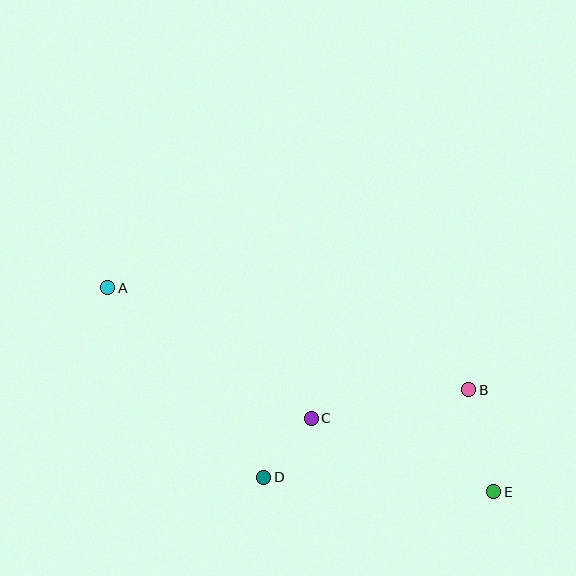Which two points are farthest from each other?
Points A and E are farthest from each other.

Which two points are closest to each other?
Points C and D are closest to each other.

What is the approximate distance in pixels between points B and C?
The distance between B and C is approximately 160 pixels.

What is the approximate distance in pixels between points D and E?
The distance between D and E is approximately 231 pixels.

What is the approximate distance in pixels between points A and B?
The distance between A and B is approximately 375 pixels.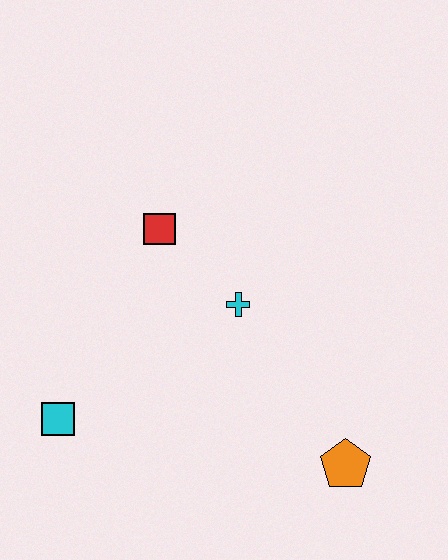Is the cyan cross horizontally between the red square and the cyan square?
No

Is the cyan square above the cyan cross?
No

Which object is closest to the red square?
The cyan cross is closest to the red square.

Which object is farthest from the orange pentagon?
The red square is farthest from the orange pentagon.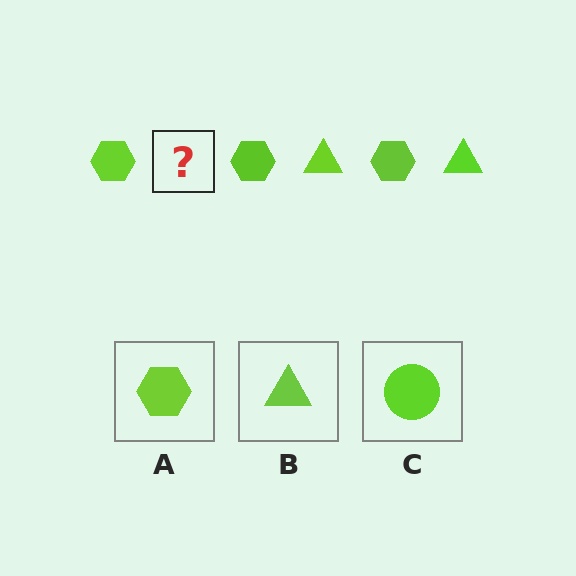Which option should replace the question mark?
Option B.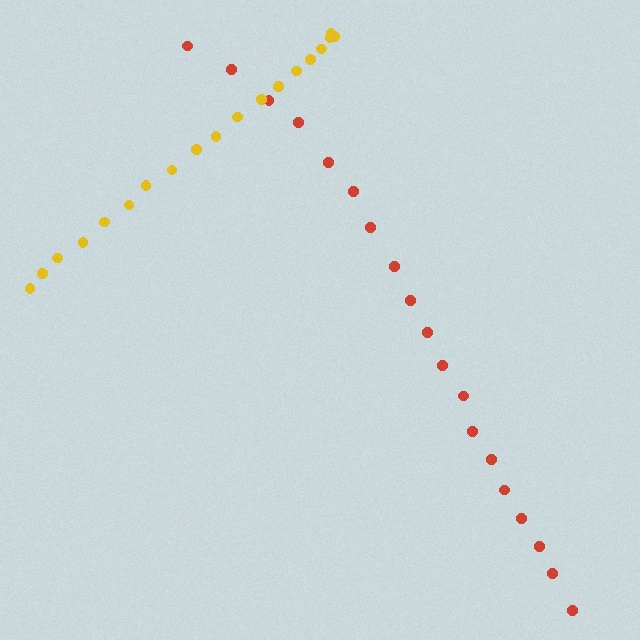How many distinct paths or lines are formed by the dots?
There are 2 distinct paths.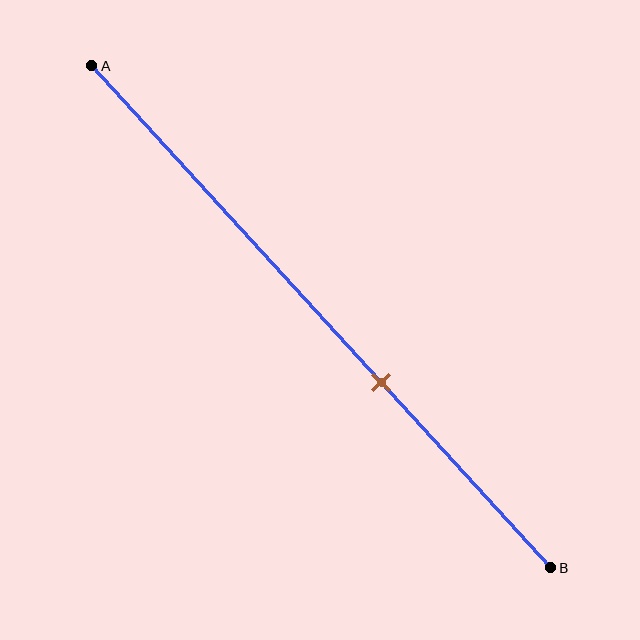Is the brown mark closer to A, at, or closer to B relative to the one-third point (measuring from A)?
The brown mark is closer to point B than the one-third point of segment AB.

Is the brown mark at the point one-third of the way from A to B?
No, the mark is at about 65% from A, not at the 33% one-third point.